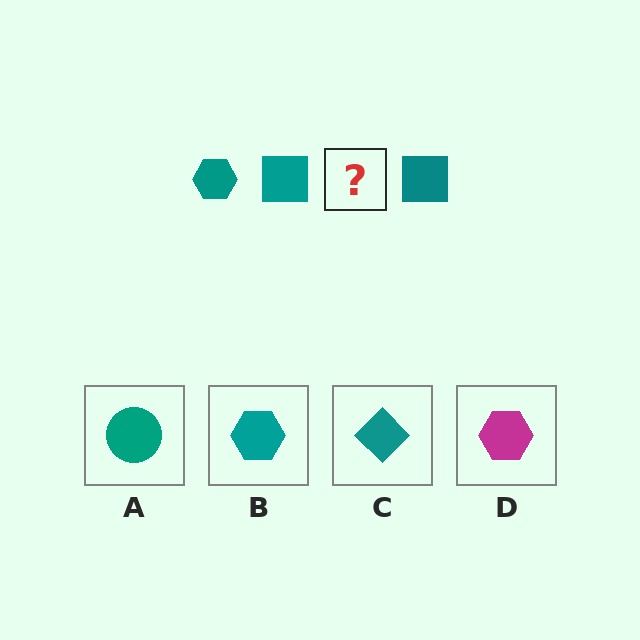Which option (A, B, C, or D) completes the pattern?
B.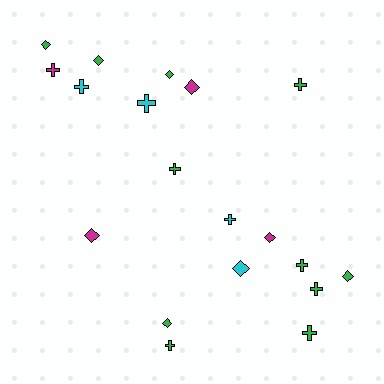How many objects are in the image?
There are 19 objects.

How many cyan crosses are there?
There are 3 cyan crosses.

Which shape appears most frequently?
Cross, with 10 objects.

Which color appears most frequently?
Green, with 11 objects.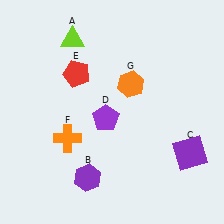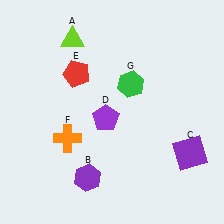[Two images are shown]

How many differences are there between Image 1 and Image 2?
There is 1 difference between the two images.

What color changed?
The hexagon (G) changed from orange in Image 1 to green in Image 2.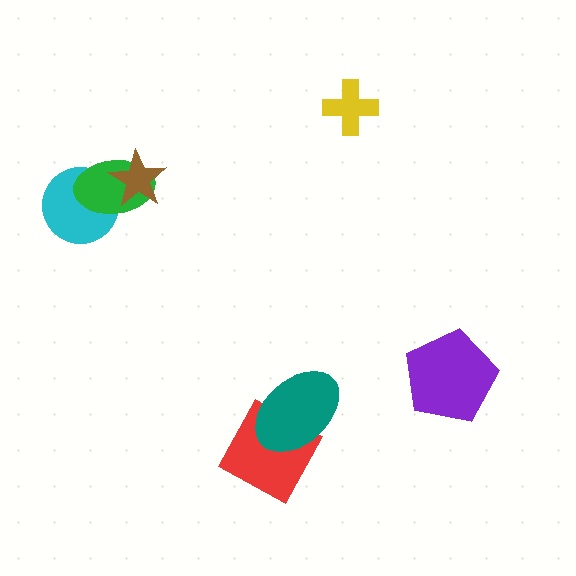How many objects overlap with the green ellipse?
2 objects overlap with the green ellipse.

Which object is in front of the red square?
The teal ellipse is in front of the red square.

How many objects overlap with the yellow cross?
0 objects overlap with the yellow cross.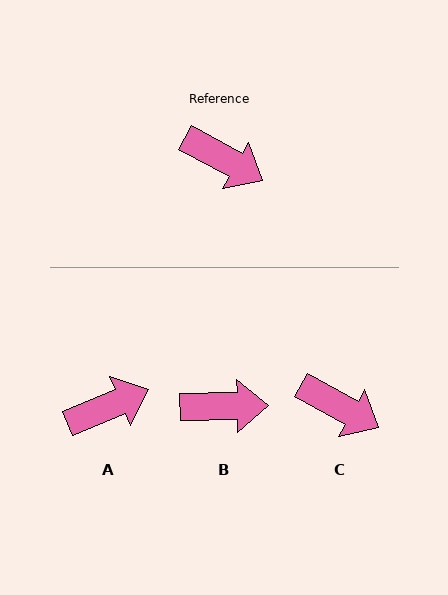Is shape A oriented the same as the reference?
No, it is off by about 52 degrees.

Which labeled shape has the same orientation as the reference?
C.